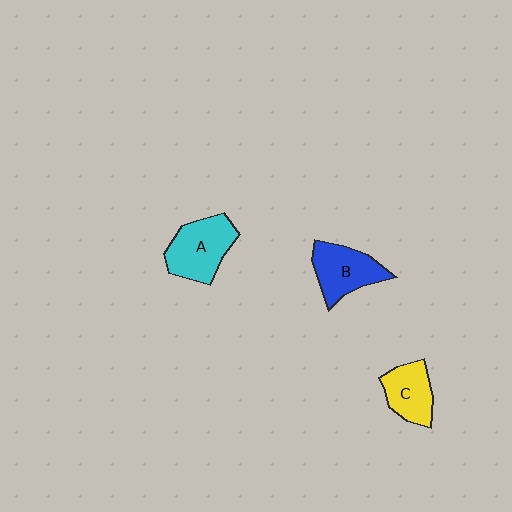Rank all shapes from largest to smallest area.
From largest to smallest: A (cyan), B (blue), C (yellow).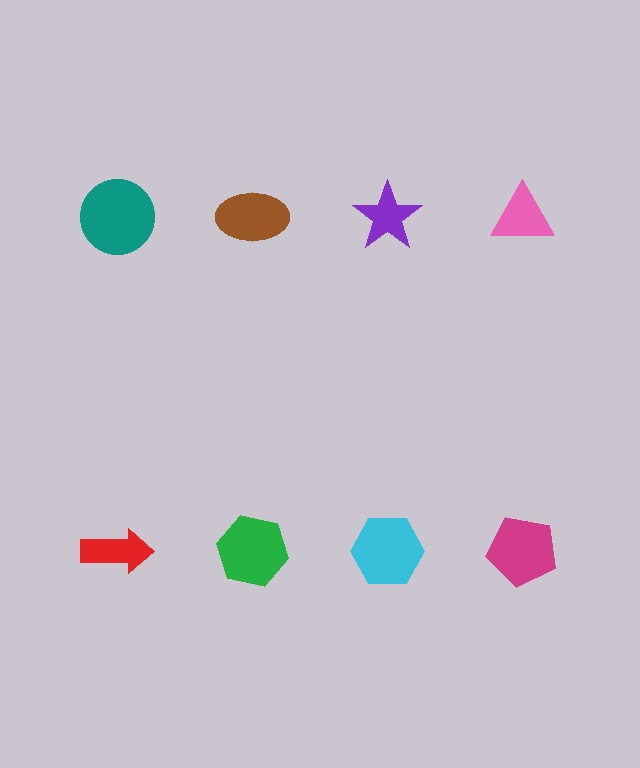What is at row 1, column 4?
A pink triangle.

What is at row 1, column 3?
A purple star.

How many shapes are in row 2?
4 shapes.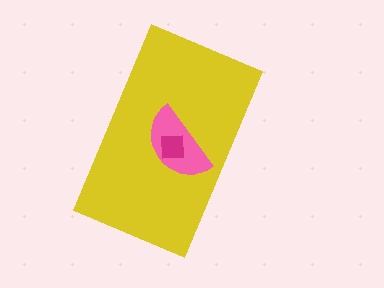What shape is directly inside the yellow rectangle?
The pink semicircle.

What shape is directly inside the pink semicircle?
The magenta square.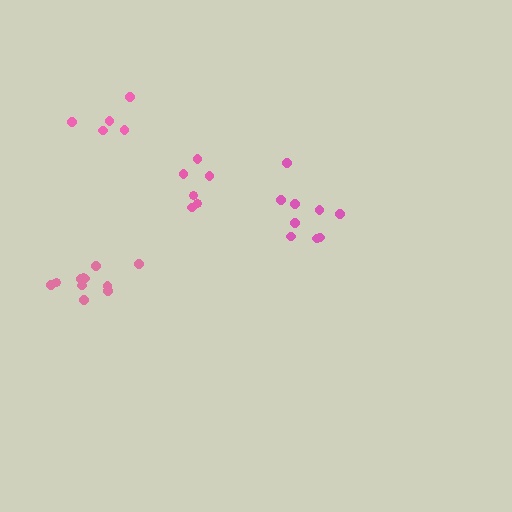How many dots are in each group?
Group 1: 5 dots, Group 2: 9 dots, Group 3: 6 dots, Group 4: 11 dots (31 total).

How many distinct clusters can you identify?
There are 4 distinct clusters.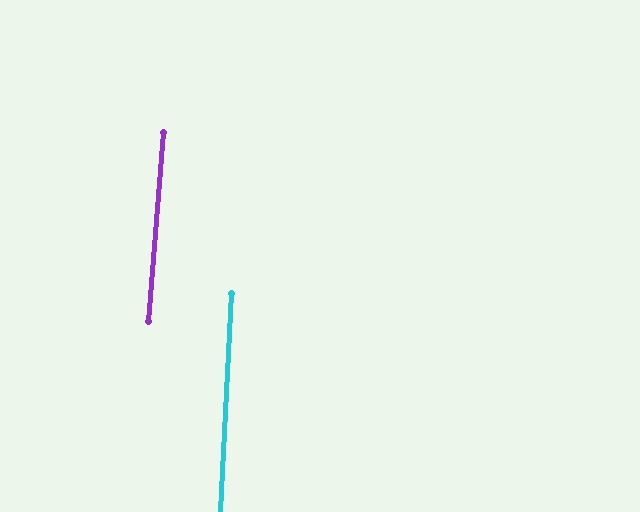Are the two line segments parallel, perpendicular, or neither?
Parallel — their directions differ by only 1.3°.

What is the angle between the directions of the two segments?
Approximately 1 degree.